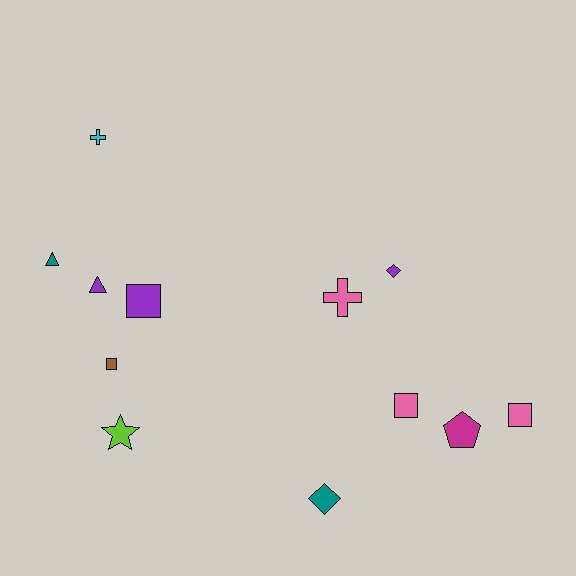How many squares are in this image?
There are 4 squares.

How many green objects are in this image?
There are no green objects.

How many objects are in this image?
There are 12 objects.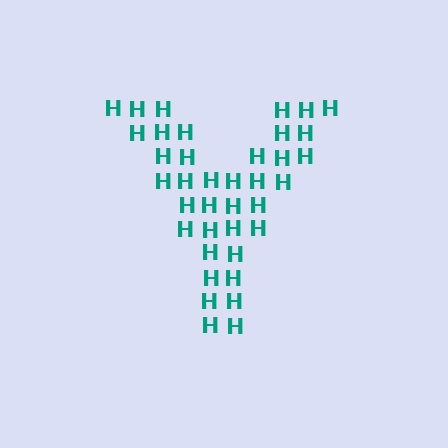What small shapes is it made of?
It is made of small letter H's.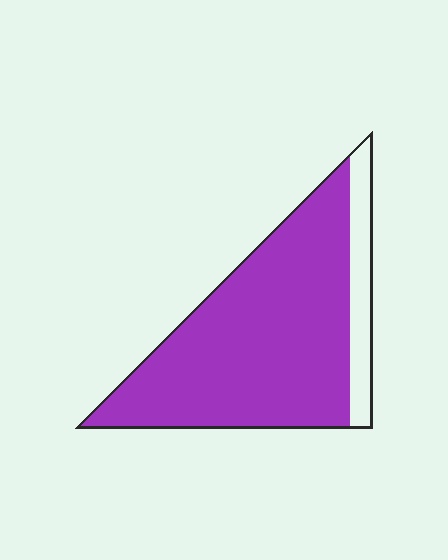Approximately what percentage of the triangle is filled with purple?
Approximately 85%.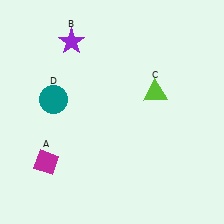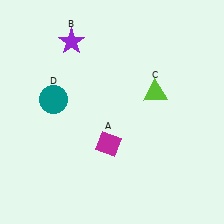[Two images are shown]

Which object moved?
The magenta diamond (A) moved right.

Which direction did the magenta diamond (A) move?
The magenta diamond (A) moved right.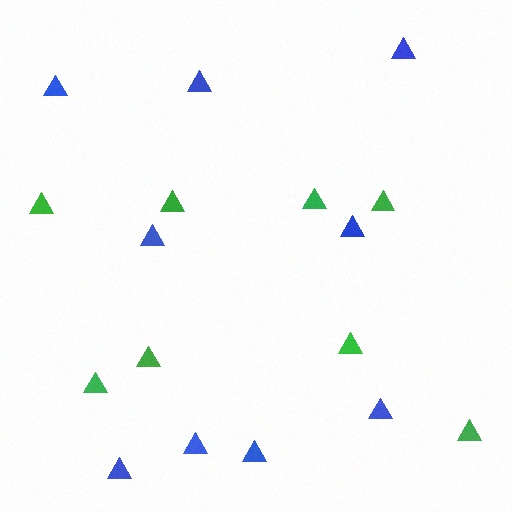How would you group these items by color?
There are 2 groups: one group of green triangles (8) and one group of blue triangles (9).